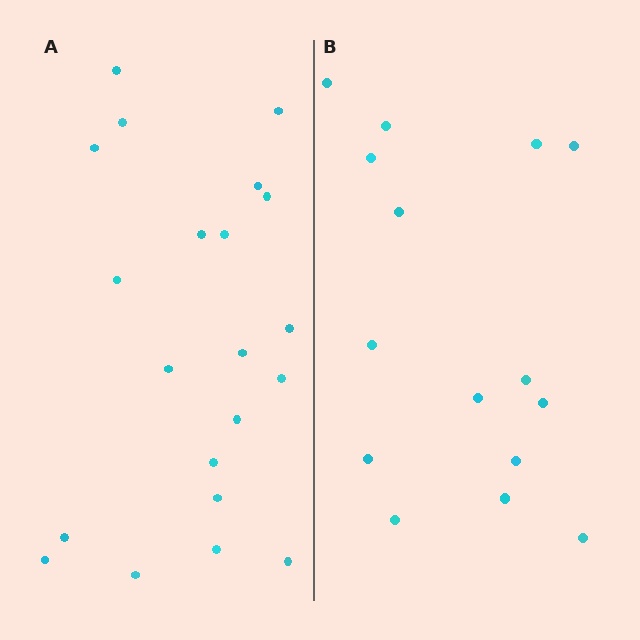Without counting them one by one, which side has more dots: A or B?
Region A (the left region) has more dots.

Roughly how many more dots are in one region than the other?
Region A has about 6 more dots than region B.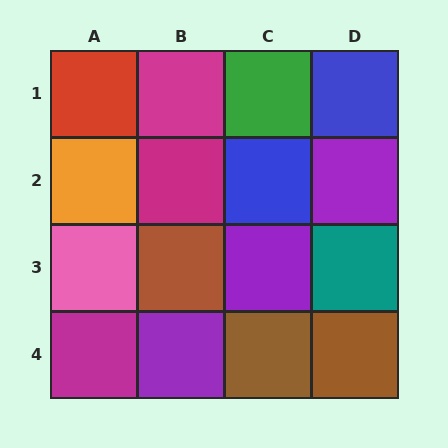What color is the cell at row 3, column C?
Purple.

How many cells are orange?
1 cell is orange.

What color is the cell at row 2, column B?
Magenta.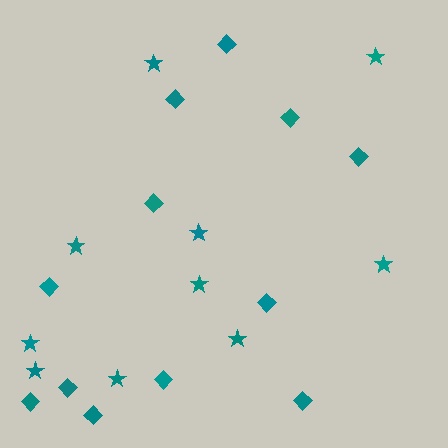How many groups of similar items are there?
There are 2 groups: one group of diamonds (12) and one group of stars (10).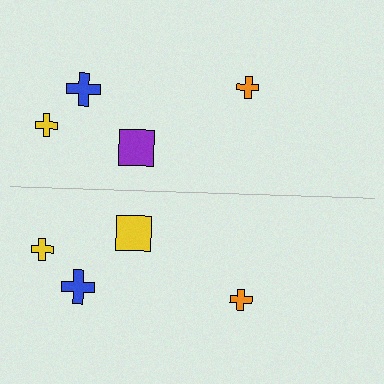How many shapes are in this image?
There are 8 shapes in this image.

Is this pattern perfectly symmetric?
No, the pattern is not perfectly symmetric. The yellow square on the bottom side breaks the symmetry — its mirror counterpart is purple.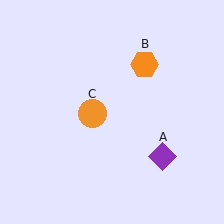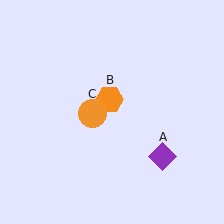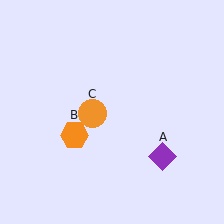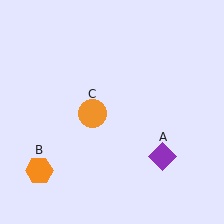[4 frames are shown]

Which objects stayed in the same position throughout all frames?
Purple diamond (object A) and orange circle (object C) remained stationary.